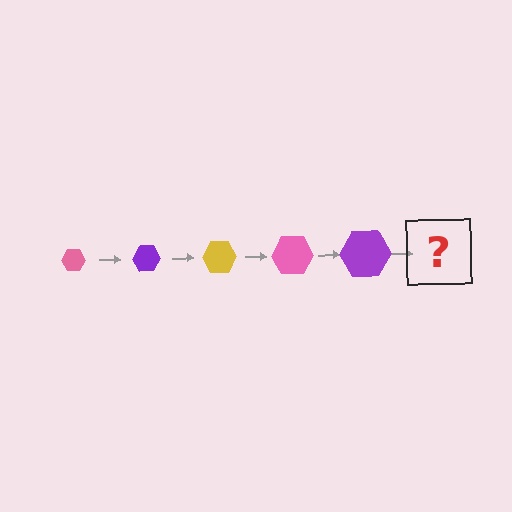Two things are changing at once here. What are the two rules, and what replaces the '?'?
The two rules are that the hexagon grows larger each step and the color cycles through pink, purple, and yellow. The '?' should be a yellow hexagon, larger than the previous one.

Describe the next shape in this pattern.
It should be a yellow hexagon, larger than the previous one.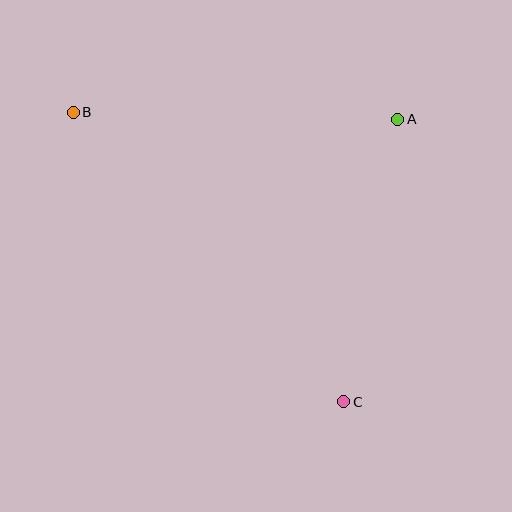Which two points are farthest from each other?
Points B and C are farthest from each other.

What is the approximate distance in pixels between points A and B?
The distance between A and B is approximately 324 pixels.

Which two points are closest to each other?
Points A and C are closest to each other.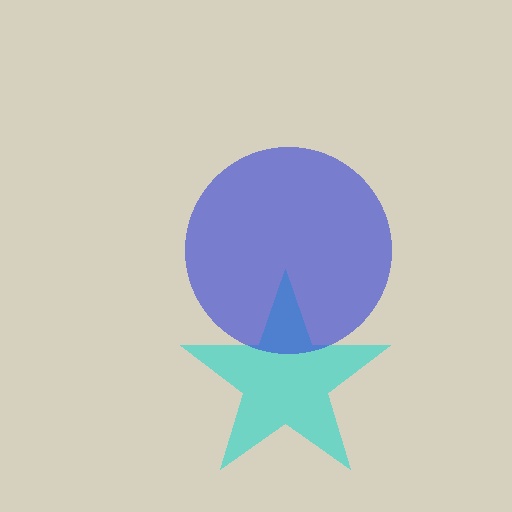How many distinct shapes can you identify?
There are 2 distinct shapes: a cyan star, a blue circle.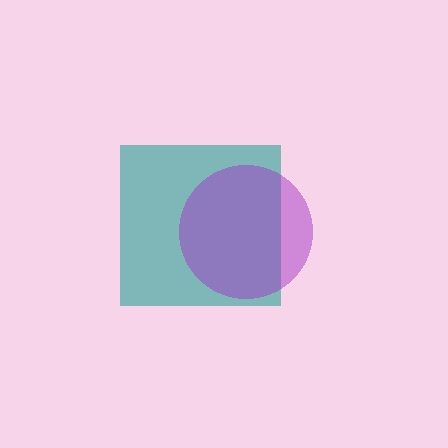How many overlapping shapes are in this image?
There are 2 overlapping shapes in the image.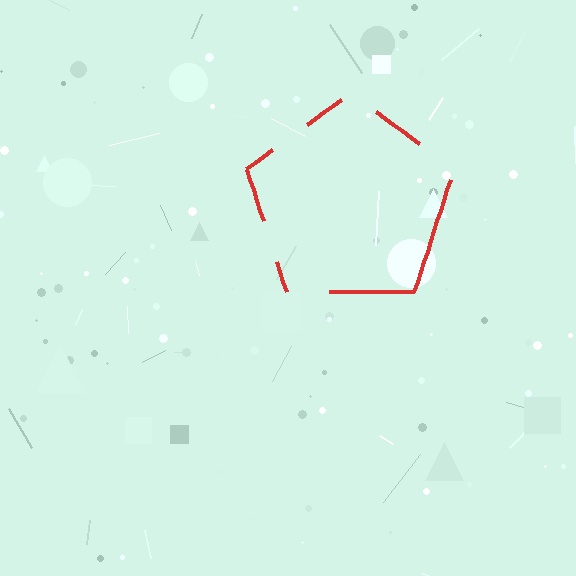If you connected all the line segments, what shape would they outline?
They would outline a pentagon.